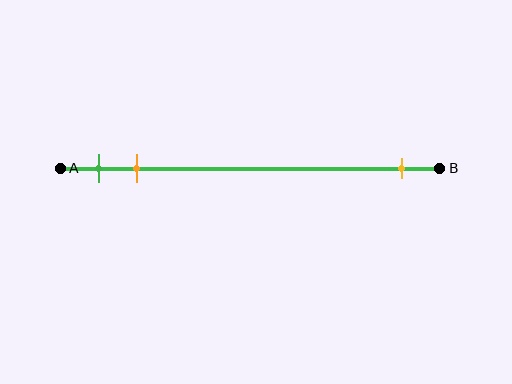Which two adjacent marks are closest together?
The green and orange marks are the closest adjacent pair.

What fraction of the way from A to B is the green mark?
The green mark is approximately 10% (0.1) of the way from A to B.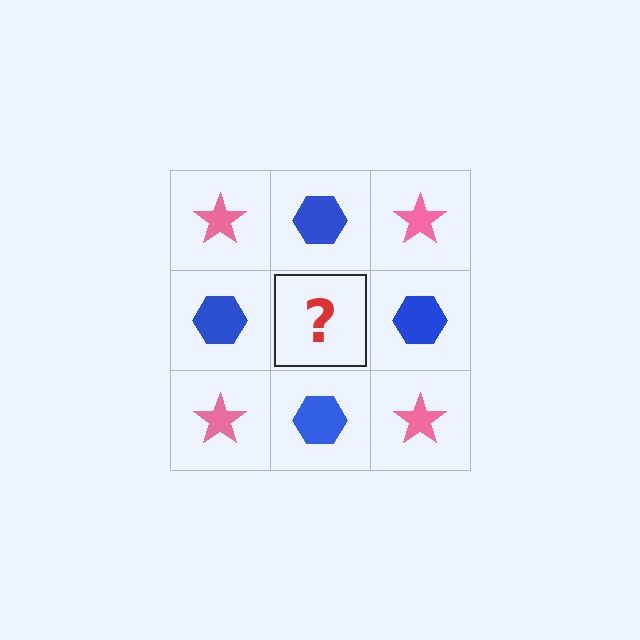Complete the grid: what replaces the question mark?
The question mark should be replaced with a pink star.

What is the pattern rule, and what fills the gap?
The rule is that it alternates pink star and blue hexagon in a checkerboard pattern. The gap should be filled with a pink star.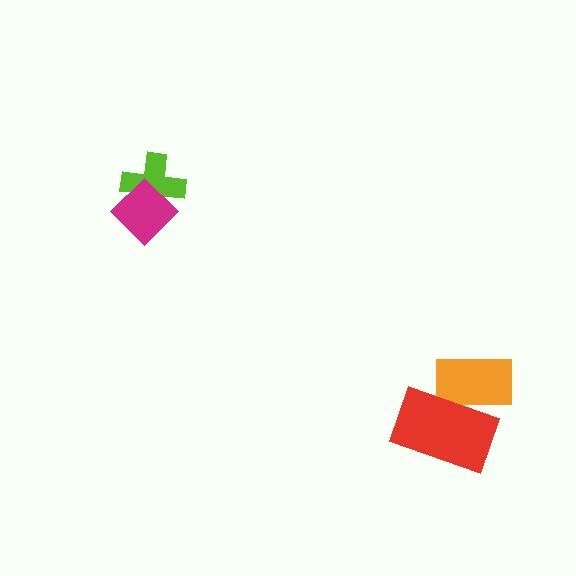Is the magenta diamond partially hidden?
No, no other shape covers it.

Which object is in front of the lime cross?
The magenta diamond is in front of the lime cross.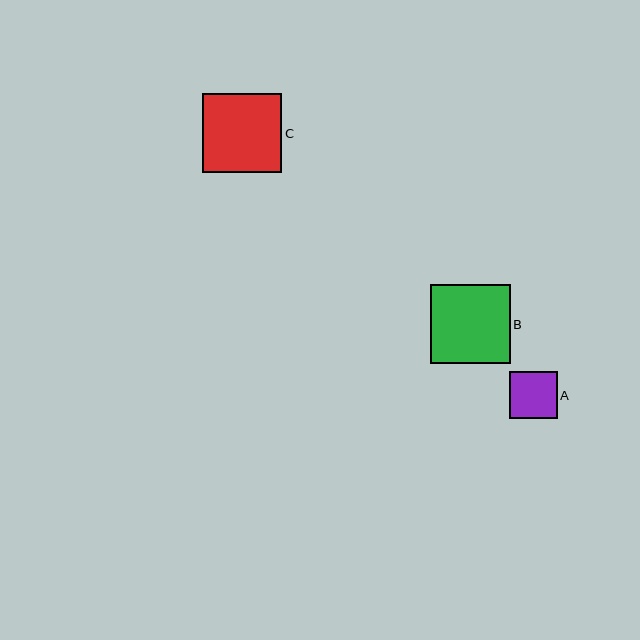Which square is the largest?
Square B is the largest with a size of approximately 79 pixels.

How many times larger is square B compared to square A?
Square B is approximately 1.7 times the size of square A.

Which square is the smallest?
Square A is the smallest with a size of approximately 47 pixels.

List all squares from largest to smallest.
From largest to smallest: B, C, A.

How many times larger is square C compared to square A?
Square C is approximately 1.7 times the size of square A.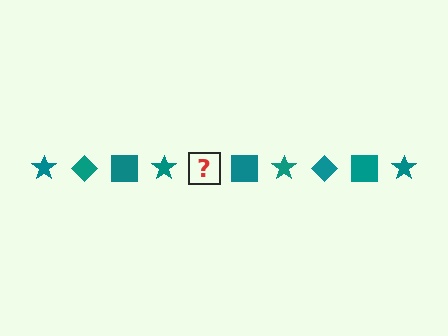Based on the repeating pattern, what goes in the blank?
The blank should be a teal diamond.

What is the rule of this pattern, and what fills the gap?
The rule is that the pattern cycles through star, diamond, square shapes in teal. The gap should be filled with a teal diamond.